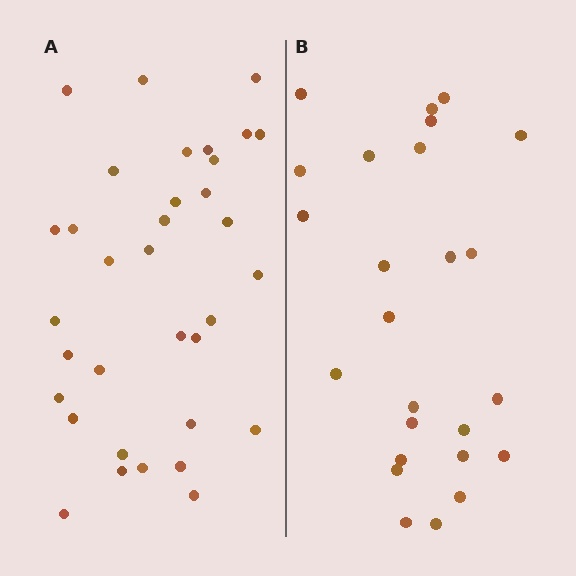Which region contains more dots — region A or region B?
Region A (the left region) has more dots.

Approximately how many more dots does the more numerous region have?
Region A has roughly 8 or so more dots than region B.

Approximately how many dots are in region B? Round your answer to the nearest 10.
About 20 dots. (The exact count is 25, which rounds to 20.)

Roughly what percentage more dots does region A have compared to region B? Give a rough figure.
About 35% more.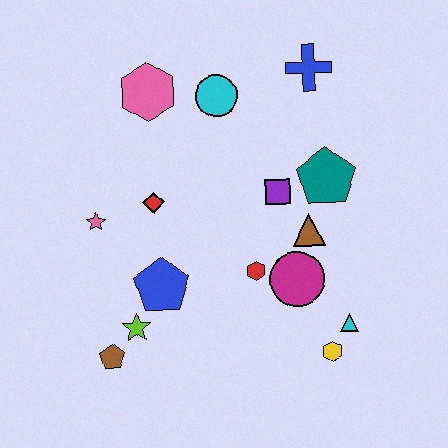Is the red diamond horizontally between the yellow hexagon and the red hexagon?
No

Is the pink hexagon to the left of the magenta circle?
Yes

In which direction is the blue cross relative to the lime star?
The blue cross is above the lime star.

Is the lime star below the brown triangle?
Yes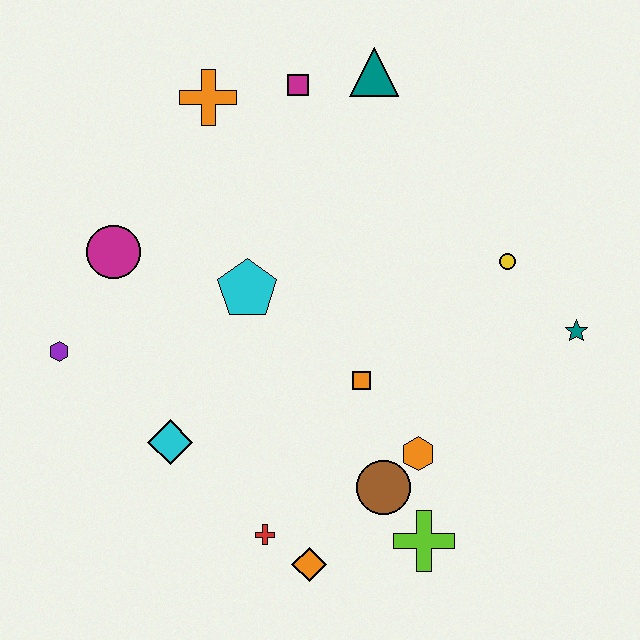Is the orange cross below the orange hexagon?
No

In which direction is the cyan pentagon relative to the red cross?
The cyan pentagon is above the red cross.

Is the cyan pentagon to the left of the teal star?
Yes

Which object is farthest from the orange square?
The orange cross is farthest from the orange square.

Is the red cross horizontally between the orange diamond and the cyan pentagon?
Yes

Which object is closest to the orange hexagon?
The brown circle is closest to the orange hexagon.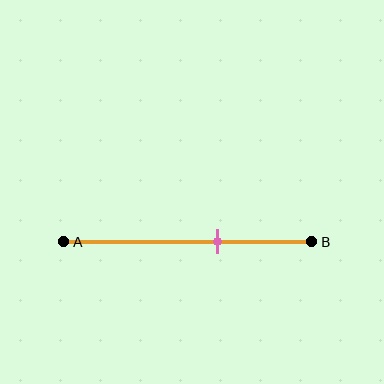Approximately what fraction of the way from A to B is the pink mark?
The pink mark is approximately 60% of the way from A to B.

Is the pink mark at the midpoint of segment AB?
No, the mark is at about 60% from A, not at the 50% midpoint.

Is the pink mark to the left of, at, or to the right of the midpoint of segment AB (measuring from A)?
The pink mark is to the right of the midpoint of segment AB.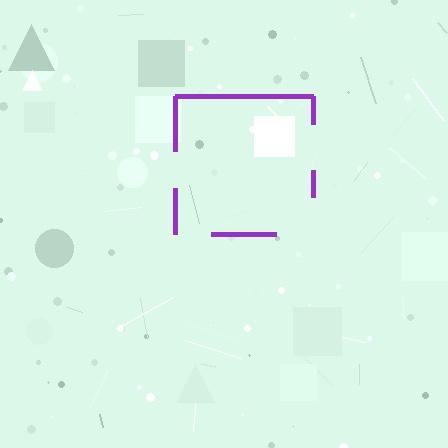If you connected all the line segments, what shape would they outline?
They would outline a square.